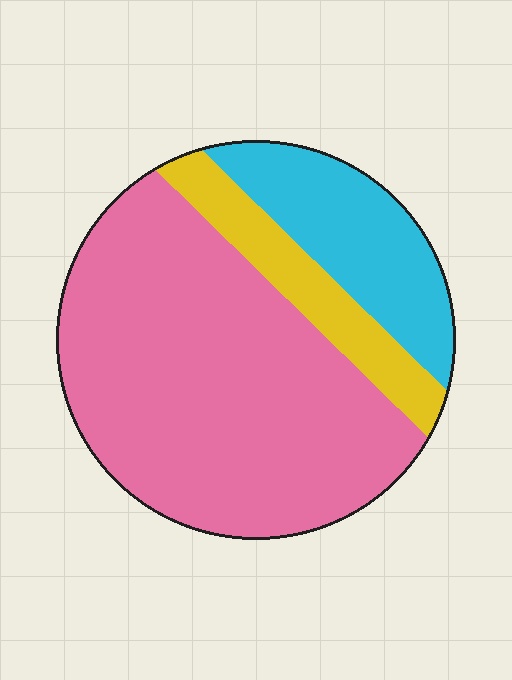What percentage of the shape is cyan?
Cyan covers 20% of the shape.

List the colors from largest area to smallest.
From largest to smallest: pink, cyan, yellow.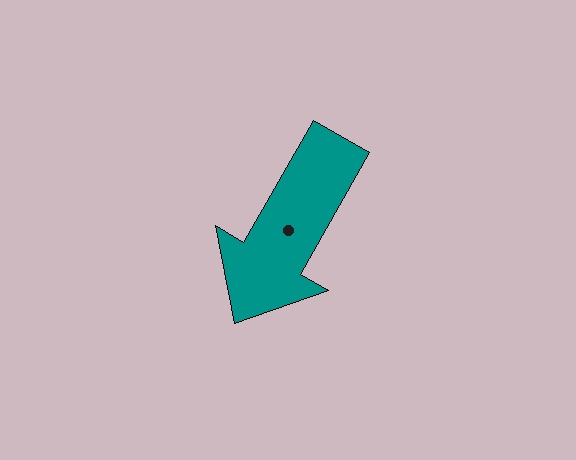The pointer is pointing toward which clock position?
Roughly 7 o'clock.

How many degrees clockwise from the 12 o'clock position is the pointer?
Approximately 210 degrees.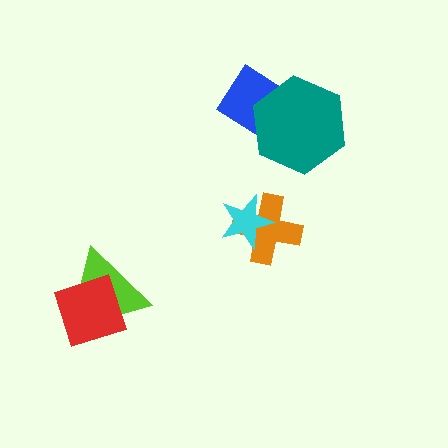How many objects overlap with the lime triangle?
1 object overlaps with the lime triangle.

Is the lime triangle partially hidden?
Yes, it is partially covered by another shape.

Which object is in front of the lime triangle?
The red diamond is in front of the lime triangle.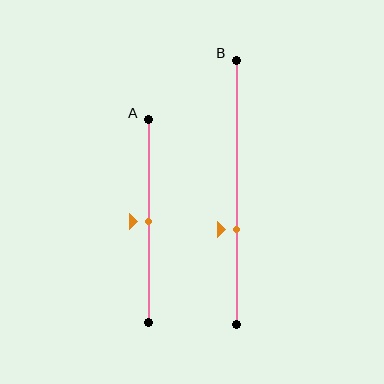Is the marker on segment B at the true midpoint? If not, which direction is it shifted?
No, the marker on segment B is shifted downward by about 14% of the segment length.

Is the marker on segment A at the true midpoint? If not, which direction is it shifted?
Yes, the marker on segment A is at the true midpoint.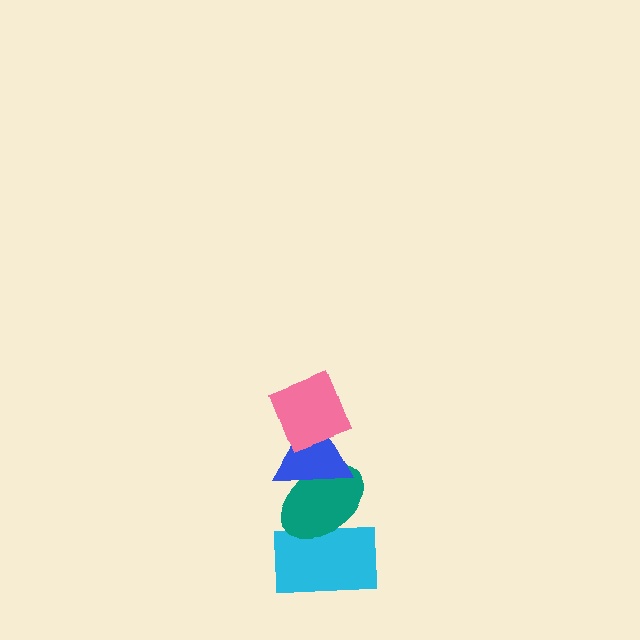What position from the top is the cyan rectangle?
The cyan rectangle is 4th from the top.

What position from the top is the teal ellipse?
The teal ellipse is 3rd from the top.